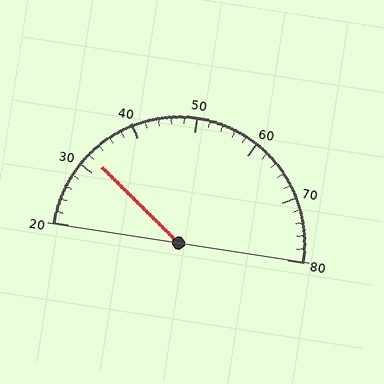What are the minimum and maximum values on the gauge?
The gauge ranges from 20 to 80.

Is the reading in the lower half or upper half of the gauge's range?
The reading is in the lower half of the range (20 to 80).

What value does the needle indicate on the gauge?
The needle indicates approximately 32.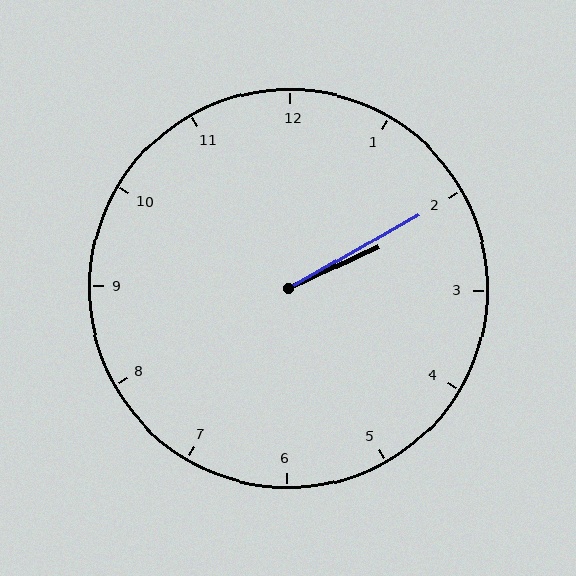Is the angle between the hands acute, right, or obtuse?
It is acute.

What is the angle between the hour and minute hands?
Approximately 5 degrees.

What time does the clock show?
2:10.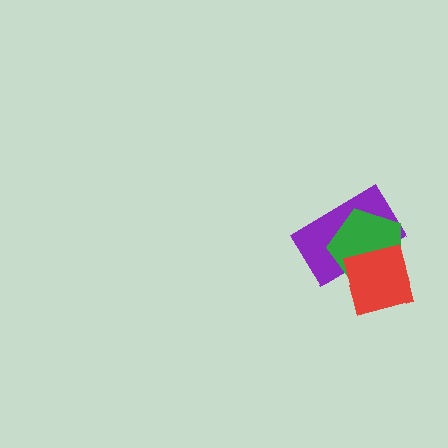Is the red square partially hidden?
No, no other shape covers it.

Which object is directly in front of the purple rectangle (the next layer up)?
The green pentagon is directly in front of the purple rectangle.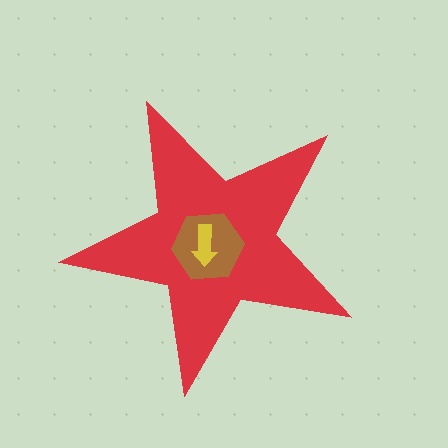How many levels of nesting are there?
3.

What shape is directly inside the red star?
The brown hexagon.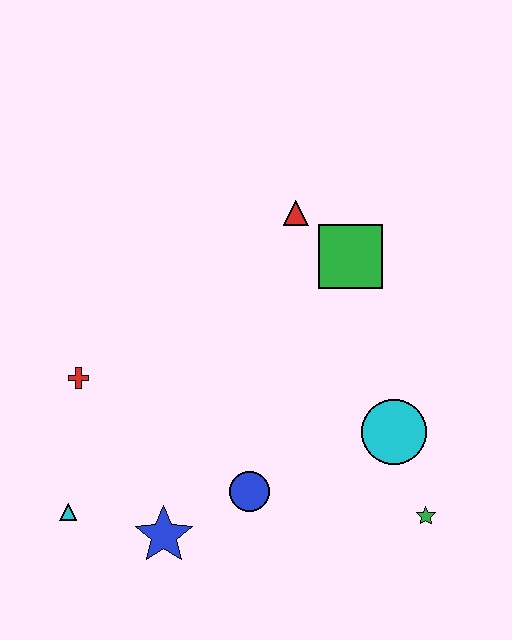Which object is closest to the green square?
The red triangle is closest to the green square.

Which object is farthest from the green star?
The red cross is farthest from the green star.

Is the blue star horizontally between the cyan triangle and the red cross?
No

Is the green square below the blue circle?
No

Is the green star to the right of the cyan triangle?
Yes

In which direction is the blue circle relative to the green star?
The blue circle is to the left of the green star.